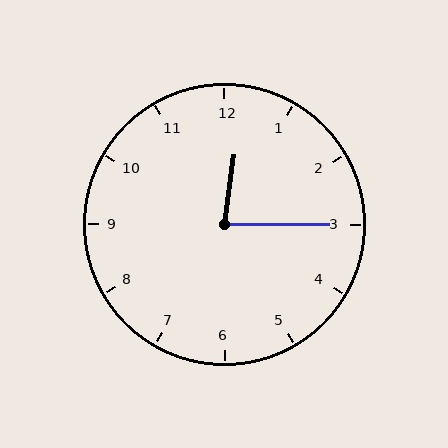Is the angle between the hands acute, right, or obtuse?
It is acute.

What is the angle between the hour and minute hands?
Approximately 82 degrees.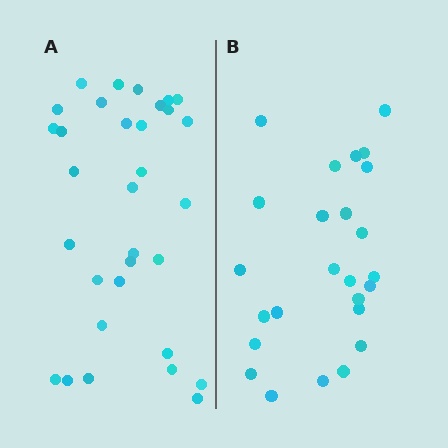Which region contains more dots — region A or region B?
Region A (the left region) has more dots.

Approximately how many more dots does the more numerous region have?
Region A has roughly 8 or so more dots than region B.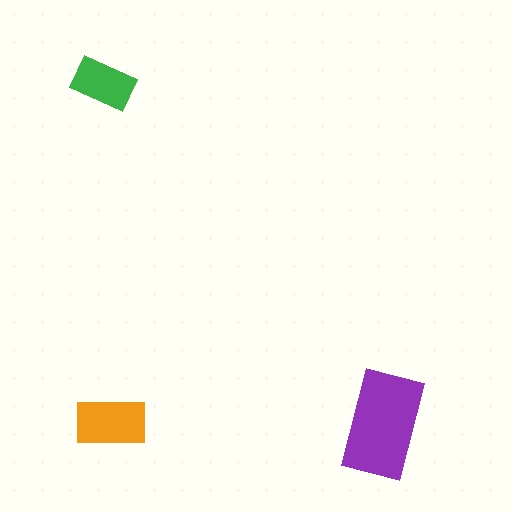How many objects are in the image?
There are 3 objects in the image.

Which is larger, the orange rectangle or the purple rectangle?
The purple one.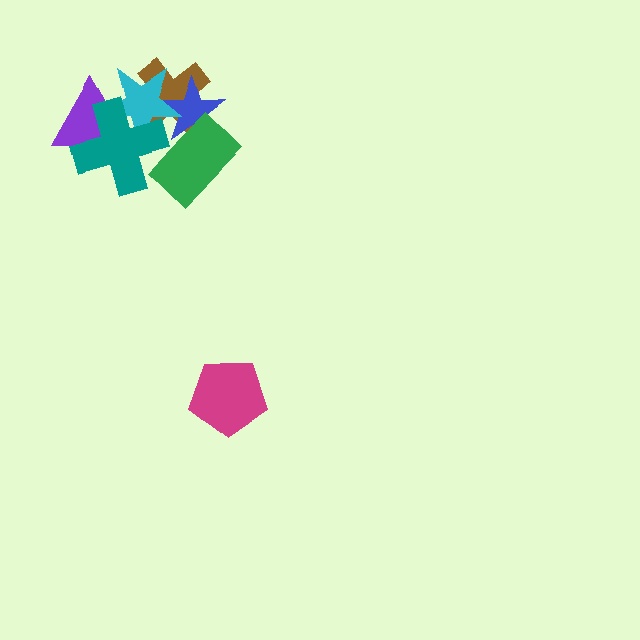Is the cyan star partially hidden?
Yes, it is partially covered by another shape.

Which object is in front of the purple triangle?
The teal cross is in front of the purple triangle.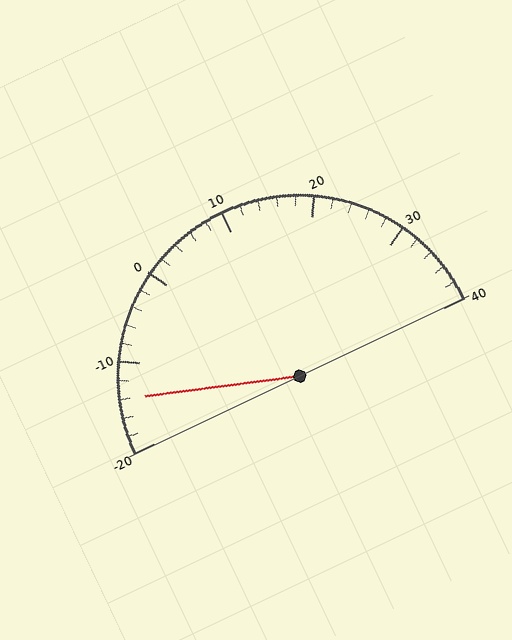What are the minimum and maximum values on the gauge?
The gauge ranges from -20 to 40.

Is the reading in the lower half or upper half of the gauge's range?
The reading is in the lower half of the range (-20 to 40).